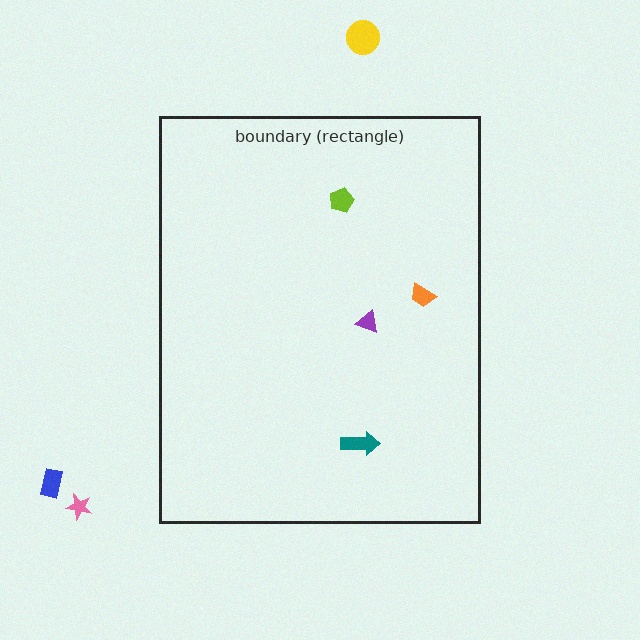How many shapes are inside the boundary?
4 inside, 3 outside.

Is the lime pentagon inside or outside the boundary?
Inside.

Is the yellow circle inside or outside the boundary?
Outside.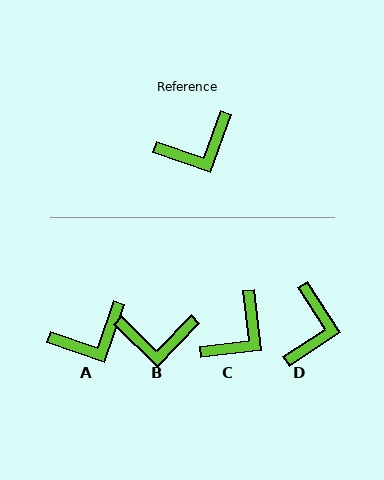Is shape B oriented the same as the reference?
No, it is off by about 25 degrees.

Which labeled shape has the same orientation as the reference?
A.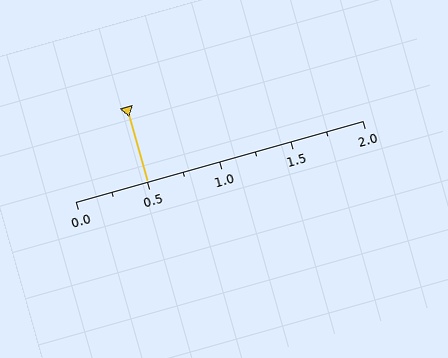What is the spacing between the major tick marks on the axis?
The major ticks are spaced 0.5 apart.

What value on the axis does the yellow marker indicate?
The marker indicates approximately 0.5.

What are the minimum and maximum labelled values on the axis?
The axis runs from 0.0 to 2.0.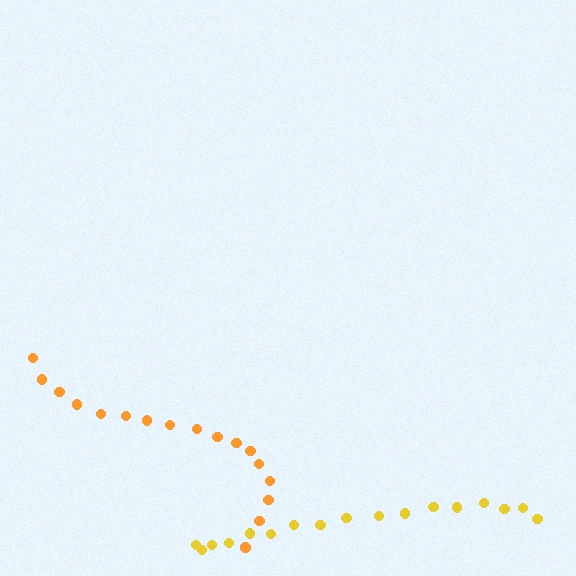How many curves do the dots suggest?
There are 2 distinct paths.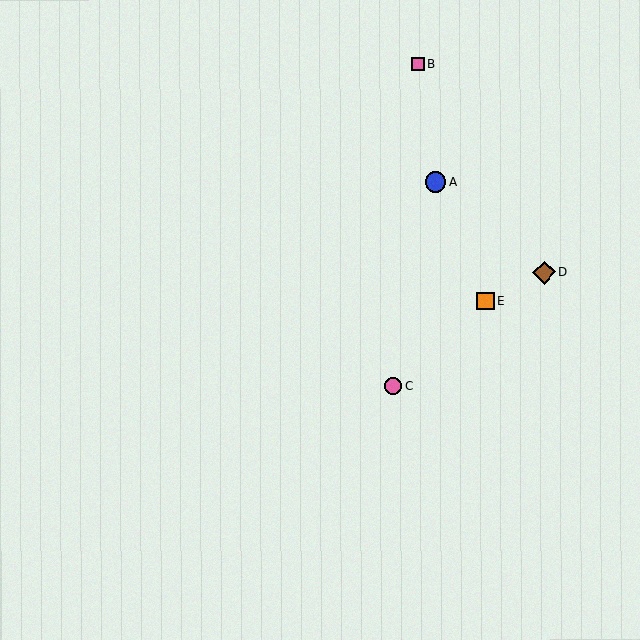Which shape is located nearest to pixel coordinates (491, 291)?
The orange square (labeled E) at (486, 301) is nearest to that location.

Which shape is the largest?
The brown diamond (labeled D) is the largest.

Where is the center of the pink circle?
The center of the pink circle is at (393, 386).